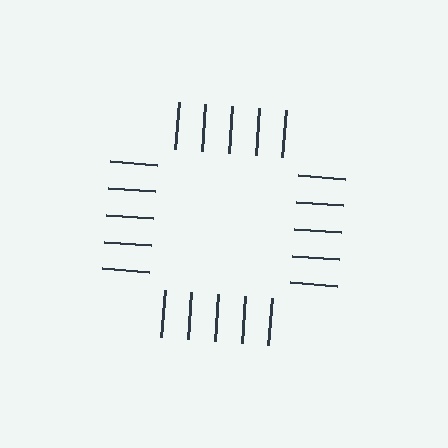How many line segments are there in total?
20 — 5 along each of the 4 edges.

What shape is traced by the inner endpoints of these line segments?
An illusory square — the line segments terminate on its edges but no continuous stroke is drawn.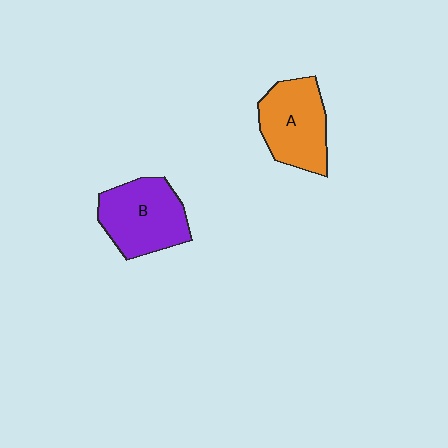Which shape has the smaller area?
Shape A (orange).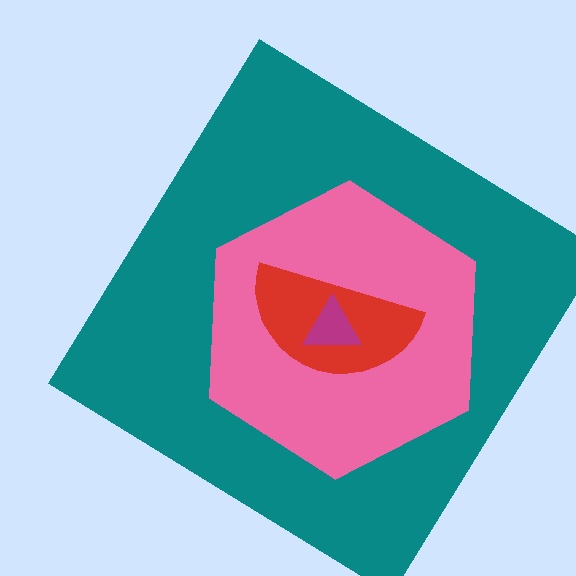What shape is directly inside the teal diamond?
The pink hexagon.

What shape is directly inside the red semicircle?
The magenta triangle.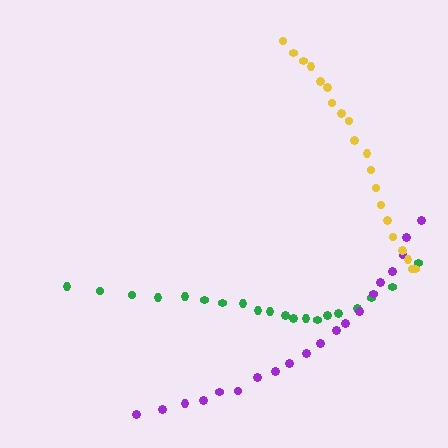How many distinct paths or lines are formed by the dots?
There are 3 distinct paths.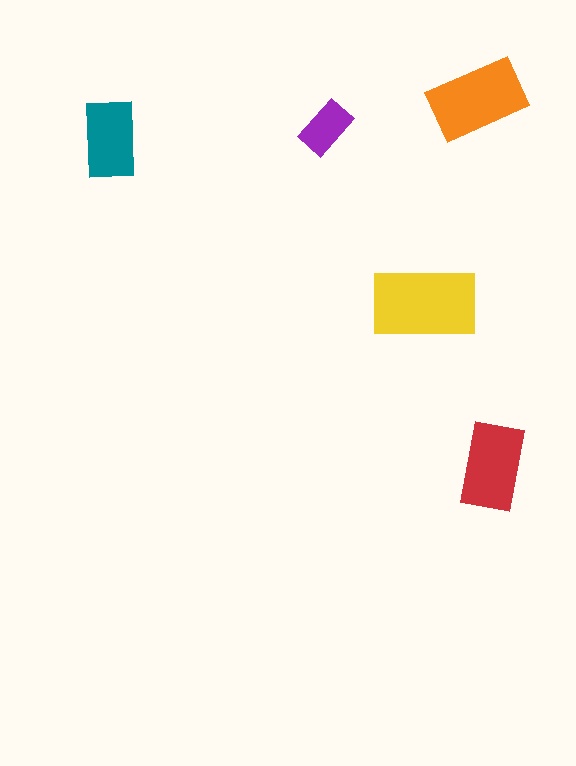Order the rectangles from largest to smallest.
the yellow one, the orange one, the red one, the teal one, the purple one.